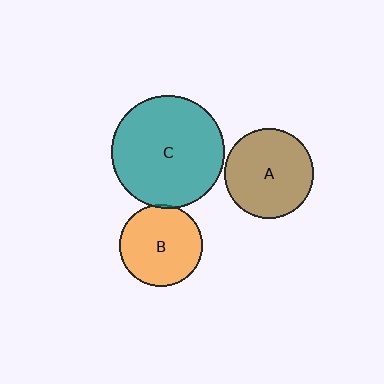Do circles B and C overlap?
Yes.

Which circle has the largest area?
Circle C (teal).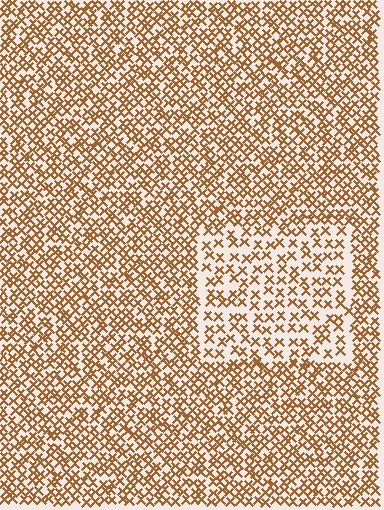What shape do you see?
I see a rectangle.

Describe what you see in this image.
The image contains small brown elements arranged at two different densities. A rectangle-shaped region is visible where the elements are less densely packed than the surrounding area.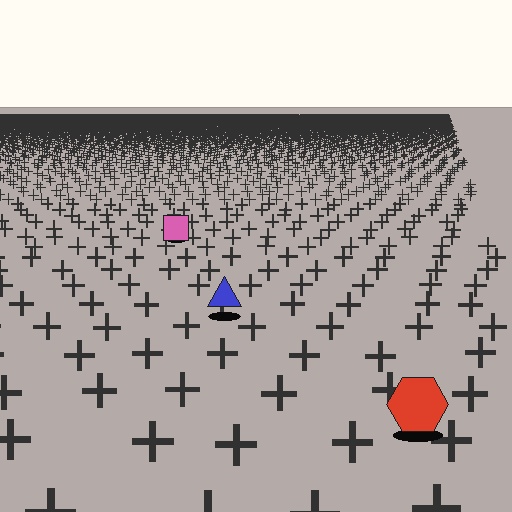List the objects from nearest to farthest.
From nearest to farthest: the red hexagon, the blue triangle, the pink square.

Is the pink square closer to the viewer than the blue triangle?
No. The blue triangle is closer — you can tell from the texture gradient: the ground texture is coarser near it.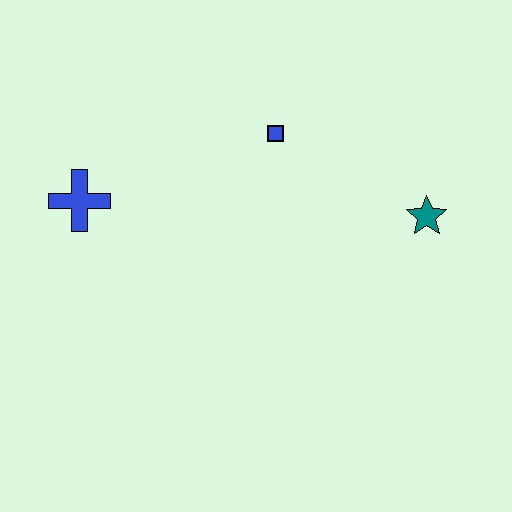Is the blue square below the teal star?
No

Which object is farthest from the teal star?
The blue cross is farthest from the teal star.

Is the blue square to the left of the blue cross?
No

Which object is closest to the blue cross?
The blue square is closest to the blue cross.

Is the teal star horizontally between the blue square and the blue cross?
No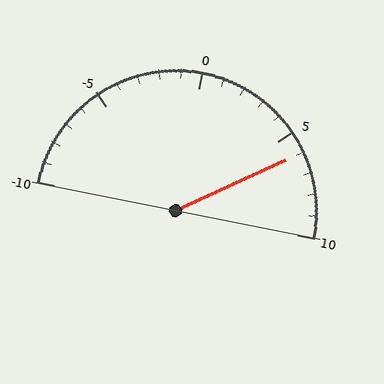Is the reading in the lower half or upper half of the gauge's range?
The reading is in the upper half of the range (-10 to 10).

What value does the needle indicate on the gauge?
The needle indicates approximately 6.